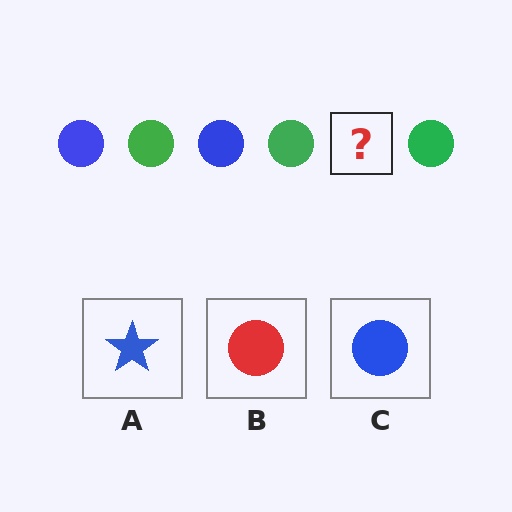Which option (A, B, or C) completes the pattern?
C.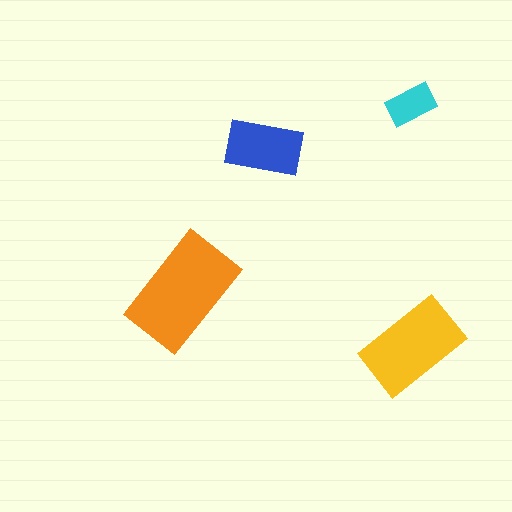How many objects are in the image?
There are 4 objects in the image.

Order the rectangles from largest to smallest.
the orange one, the yellow one, the blue one, the cyan one.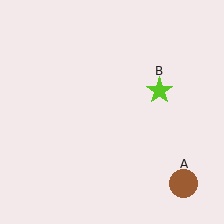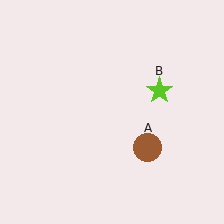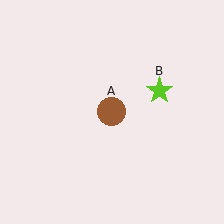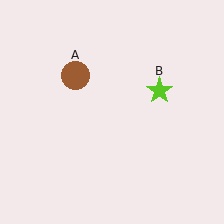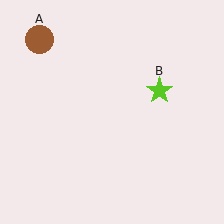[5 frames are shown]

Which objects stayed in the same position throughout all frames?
Lime star (object B) remained stationary.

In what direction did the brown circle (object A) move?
The brown circle (object A) moved up and to the left.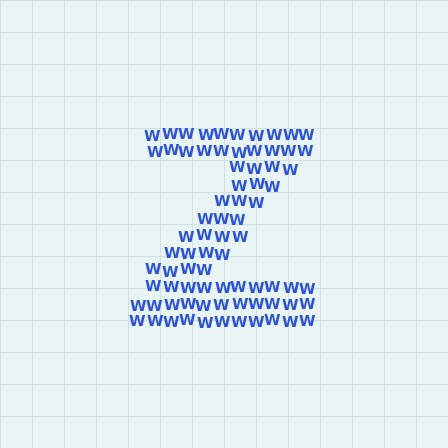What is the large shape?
The large shape is the letter Z.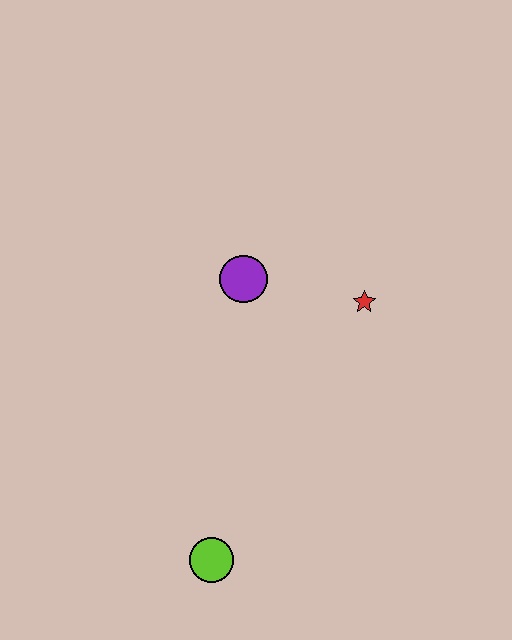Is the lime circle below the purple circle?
Yes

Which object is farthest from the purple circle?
The lime circle is farthest from the purple circle.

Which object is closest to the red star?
The purple circle is closest to the red star.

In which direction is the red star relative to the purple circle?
The red star is to the right of the purple circle.